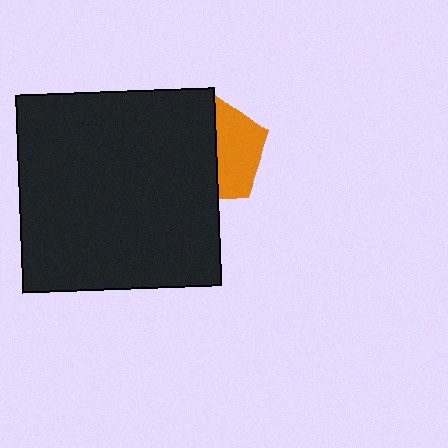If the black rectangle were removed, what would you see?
You would see the complete orange pentagon.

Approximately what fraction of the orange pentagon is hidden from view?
Roughly 56% of the orange pentagon is hidden behind the black rectangle.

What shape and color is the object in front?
The object in front is a black rectangle.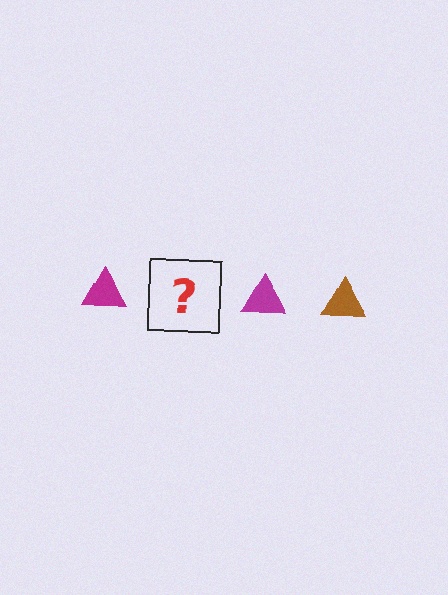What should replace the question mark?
The question mark should be replaced with a brown triangle.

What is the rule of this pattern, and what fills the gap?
The rule is that the pattern cycles through magenta, brown triangles. The gap should be filled with a brown triangle.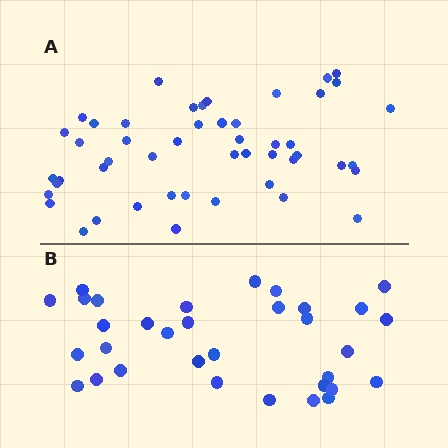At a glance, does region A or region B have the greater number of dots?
Region A (the top region) has more dots.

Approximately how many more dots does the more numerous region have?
Region A has approximately 15 more dots than region B.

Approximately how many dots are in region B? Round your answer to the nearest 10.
About 30 dots. (The exact count is 33, which rounds to 30.)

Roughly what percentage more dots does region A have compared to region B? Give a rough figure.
About 50% more.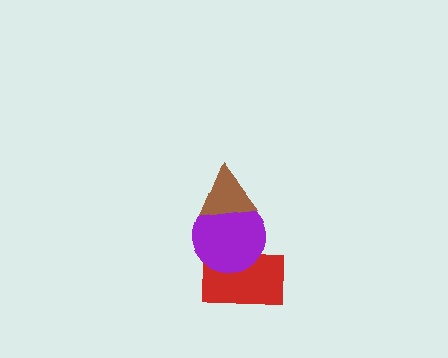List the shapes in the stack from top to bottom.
From top to bottom: the brown triangle, the purple circle, the red rectangle.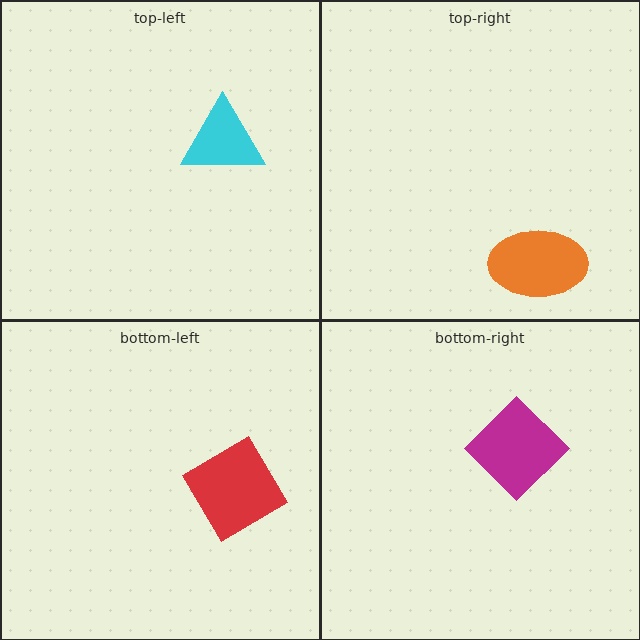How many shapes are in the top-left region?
1.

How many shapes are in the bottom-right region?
1.